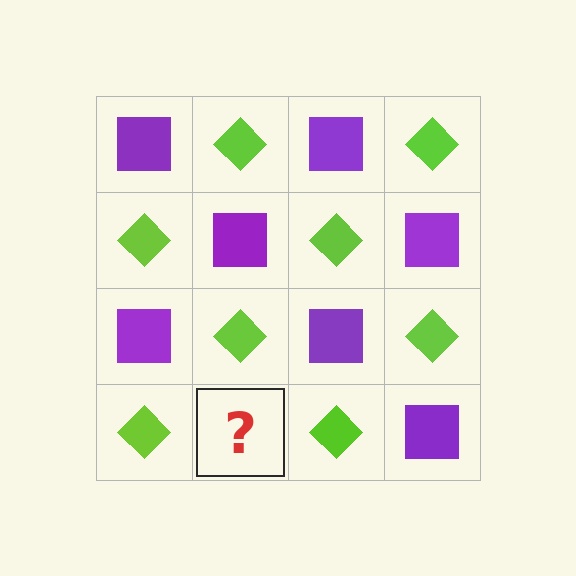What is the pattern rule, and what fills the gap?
The rule is that it alternates purple square and lime diamond in a checkerboard pattern. The gap should be filled with a purple square.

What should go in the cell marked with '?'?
The missing cell should contain a purple square.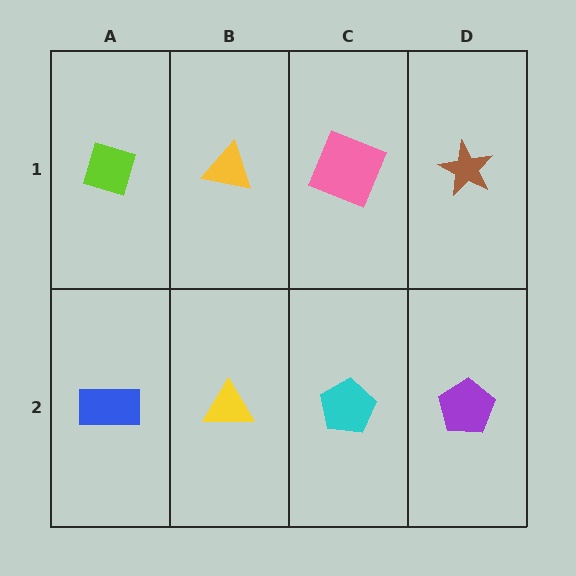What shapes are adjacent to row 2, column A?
A lime diamond (row 1, column A), a yellow triangle (row 2, column B).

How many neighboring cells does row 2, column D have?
2.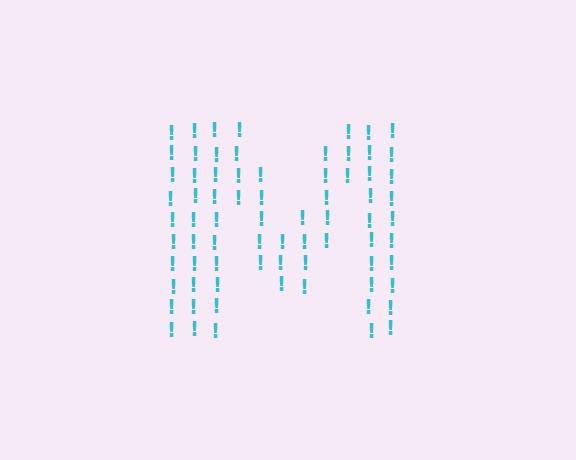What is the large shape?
The large shape is the letter M.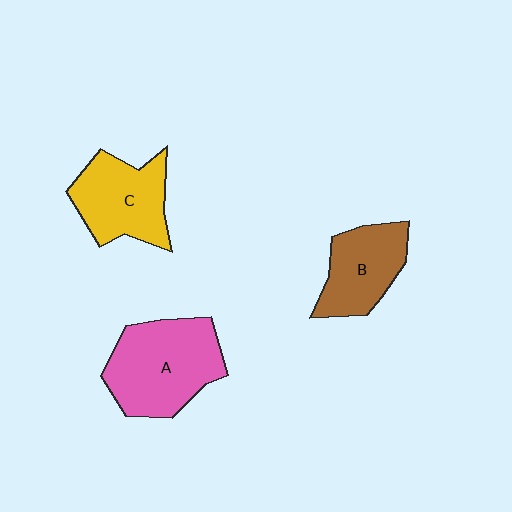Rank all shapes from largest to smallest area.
From largest to smallest: A (pink), C (yellow), B (brown).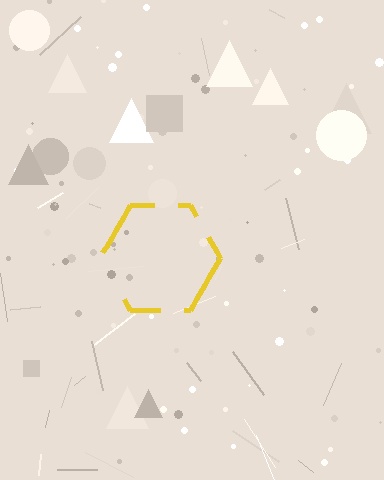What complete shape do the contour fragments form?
The contour fragments form a hexagon.